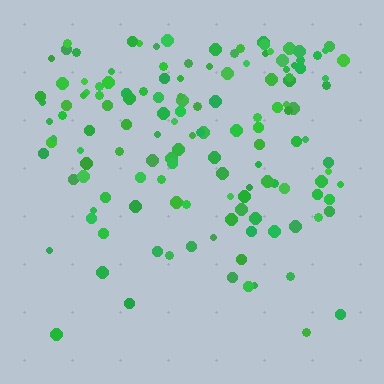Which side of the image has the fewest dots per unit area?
The bottom.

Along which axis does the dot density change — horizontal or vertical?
Vertical.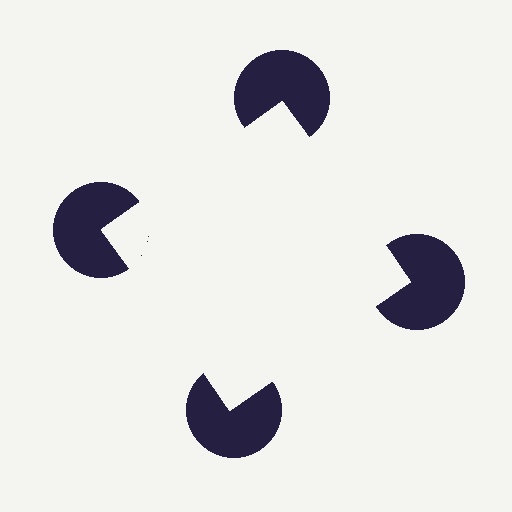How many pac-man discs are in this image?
There are 4 — one at each vertex of the illusory square.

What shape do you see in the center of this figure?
An illusory square — its edges are inferred from the aligned wedge cuts in the pac-man discs, not physically drawn.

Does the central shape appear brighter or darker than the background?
It typically appears slightly brighter than the background, even though no actual brightness change is drawn.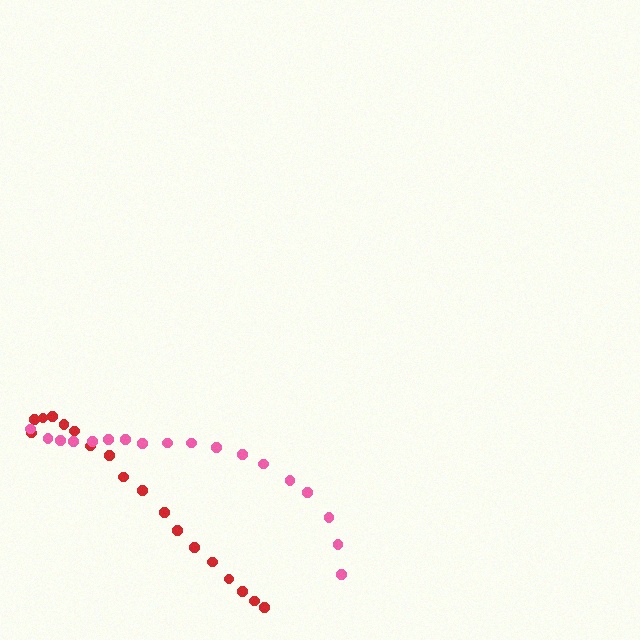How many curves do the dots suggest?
There are 2 distinct paths.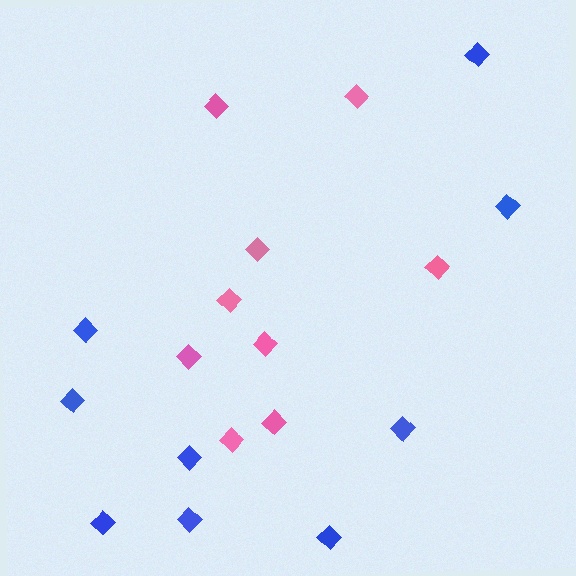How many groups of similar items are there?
There are 2 groups: one group of blue diamonds (9) and one group of pink diamonds (9).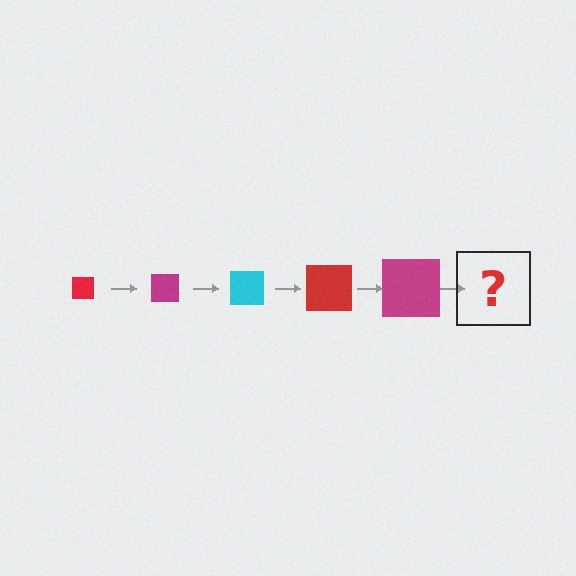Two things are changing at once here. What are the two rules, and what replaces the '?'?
The two rules are that the square grows larger each step and the color cycles through red, magenta, and cyan. The '?' should be a cyan square, larger than the previous one.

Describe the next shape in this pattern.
It should be a cyan square, larger than the previous one.